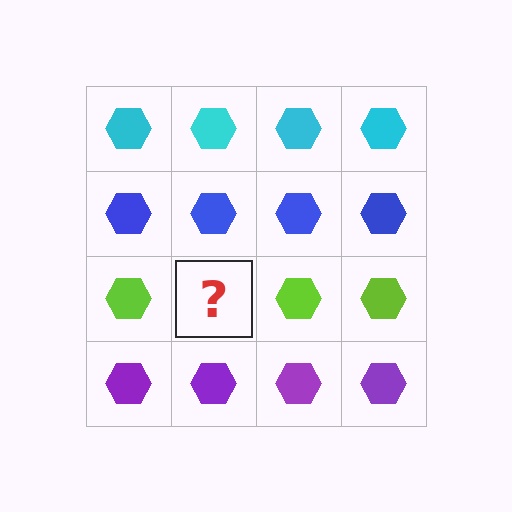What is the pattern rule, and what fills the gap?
The rule is that each row has a consistent color. The gap should be filled with a lime hexagon.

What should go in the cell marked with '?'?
The missing cell should contain a lime hexagon.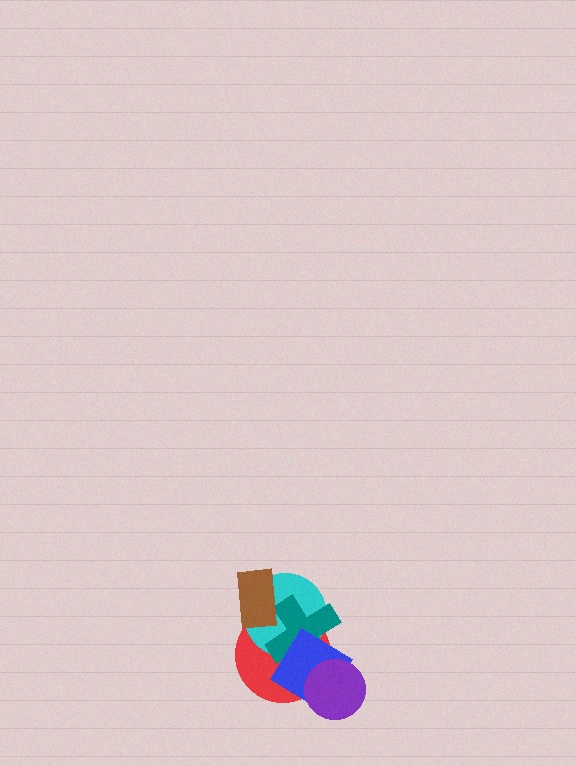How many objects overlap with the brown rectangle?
3 objects overlap with the brown rectangle.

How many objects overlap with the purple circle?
2 objects overlap with the purple circle.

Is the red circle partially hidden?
Yes, it is partially covered by another shape.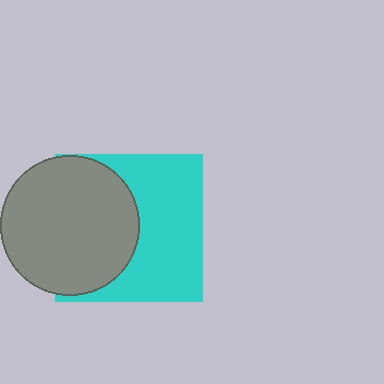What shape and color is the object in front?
The object in front is a gray circle.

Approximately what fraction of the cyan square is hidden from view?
Roughly 45% of the cyan square is hidden behind the gray circle.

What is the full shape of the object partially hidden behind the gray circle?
The partially hidden object is a cyan square.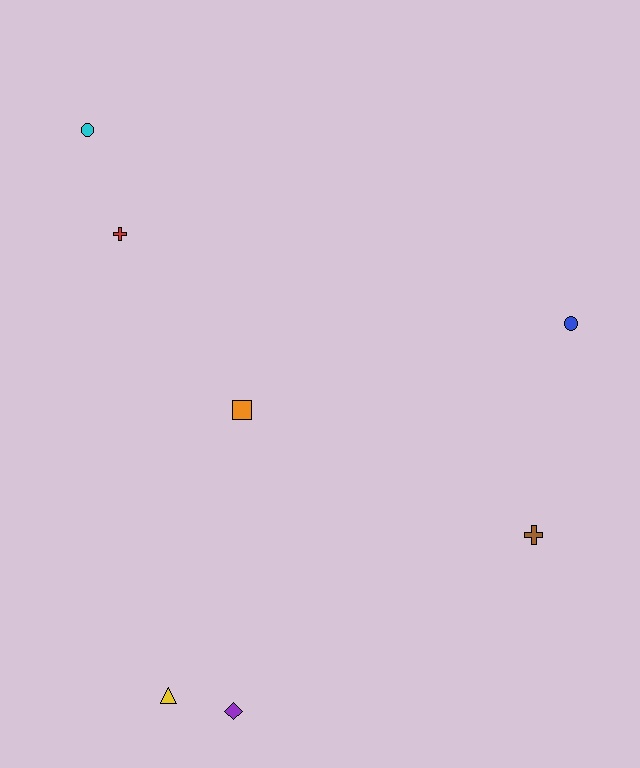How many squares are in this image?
There is 1 square.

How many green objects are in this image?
There are no green objects.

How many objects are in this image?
There are 7 objects.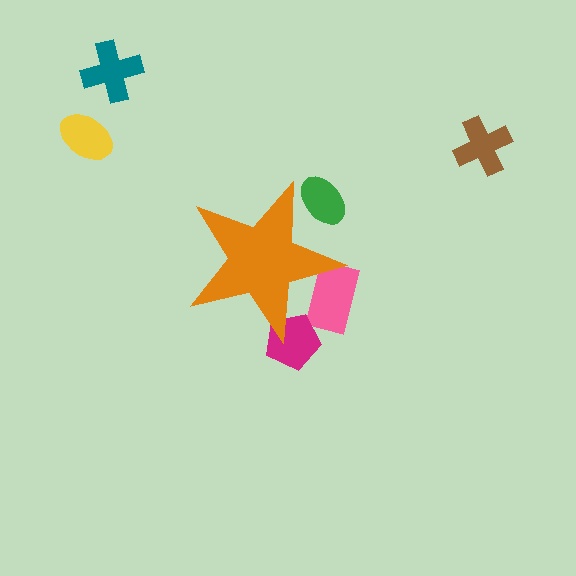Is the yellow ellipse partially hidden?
No, the yellow ellipse is fully visible.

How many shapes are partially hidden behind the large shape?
3 shapes are partially hidden.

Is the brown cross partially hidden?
No, the brown cross is fully visible.